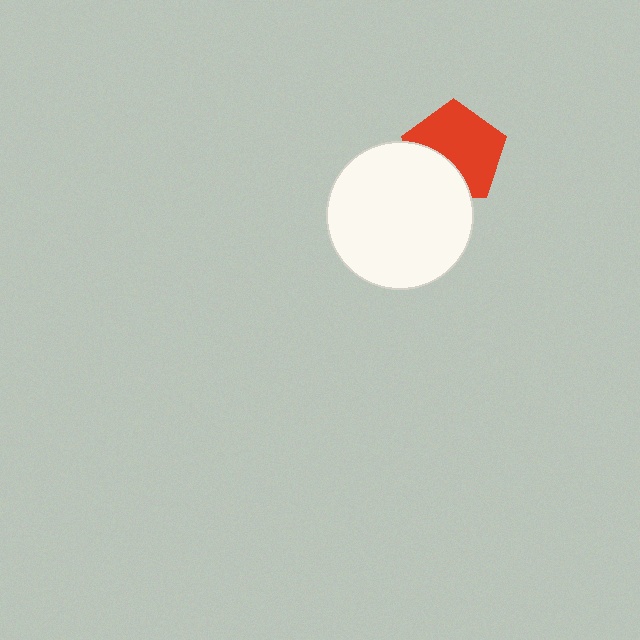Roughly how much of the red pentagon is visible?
Most of it is visible (roughly 68%).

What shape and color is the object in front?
The object in front is a white circle.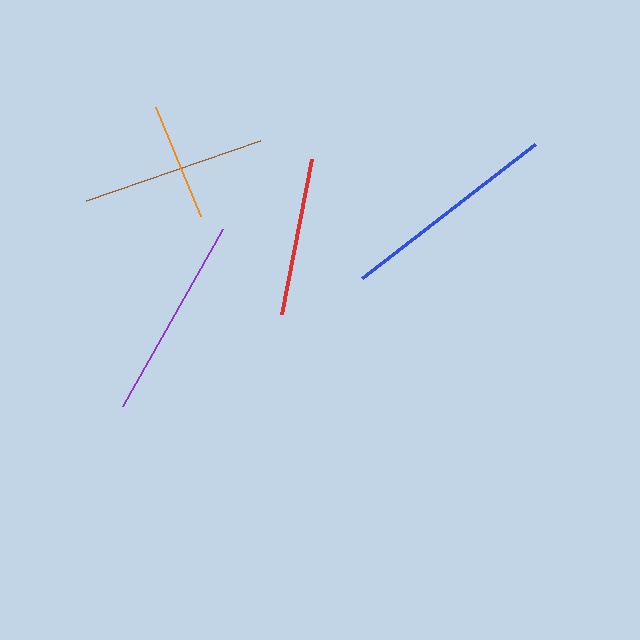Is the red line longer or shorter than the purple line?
The purple line is longer than the red line.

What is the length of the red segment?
The red segment is approximately 158 pixels long.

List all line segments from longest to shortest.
From longest to shortest: blue, purple, brown, red, orange.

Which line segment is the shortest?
The orange line is the shortest at approximately 117 pixels.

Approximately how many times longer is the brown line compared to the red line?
The brown line is approximately 1.2 times the length of the red line.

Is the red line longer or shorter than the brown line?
The brown line is longer than the red line.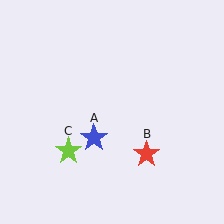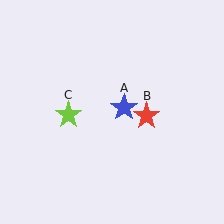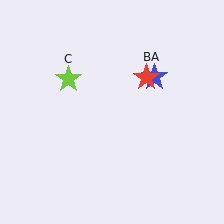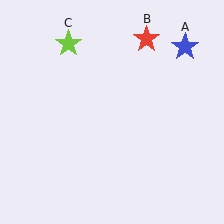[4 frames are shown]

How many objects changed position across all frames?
3 objects changed position: blue star (object A), red star (object B), lime star (object C).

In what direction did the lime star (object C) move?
The lime star (object C) moved up.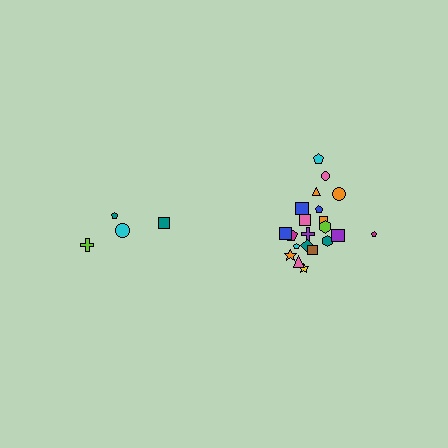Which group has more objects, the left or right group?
The right group.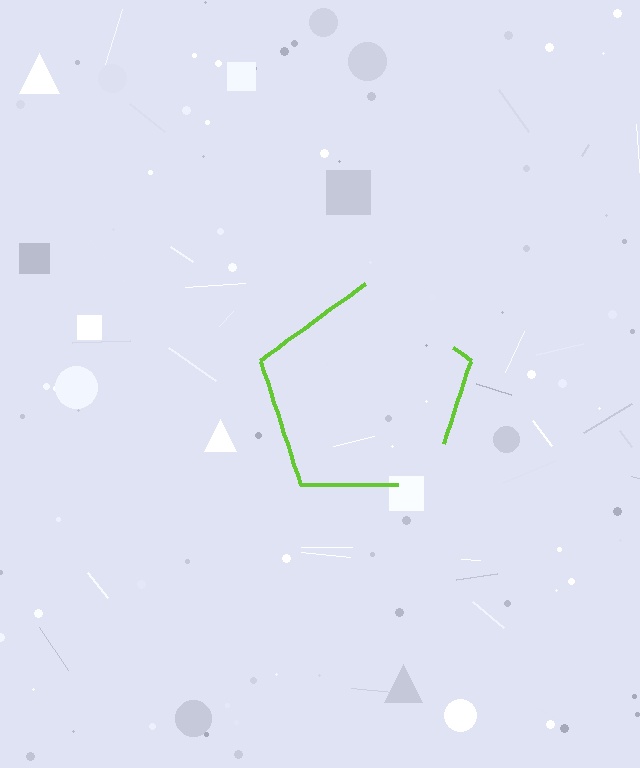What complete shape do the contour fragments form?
The contour fragments form a pentagon.